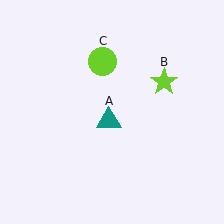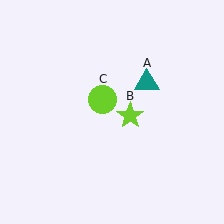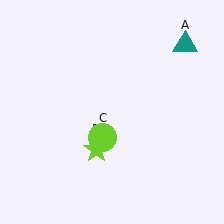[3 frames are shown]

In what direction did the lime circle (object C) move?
The lime circle (object C) moved down.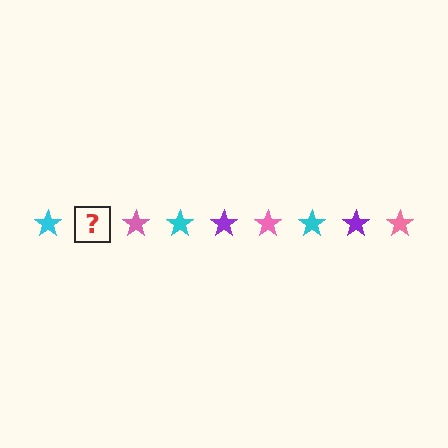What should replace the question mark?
The question mark should be replaced with a purple star.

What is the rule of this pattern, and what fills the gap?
The rule is that the pattern cycles through cyan, purple, pink stars. The gap should be filled with a purple star.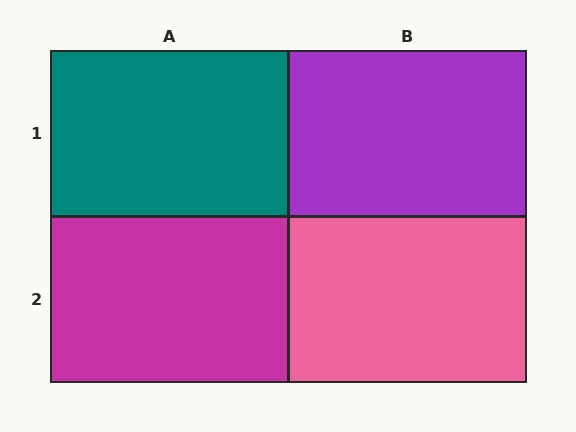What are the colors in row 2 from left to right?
Magenta, pink.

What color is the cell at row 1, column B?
Purple.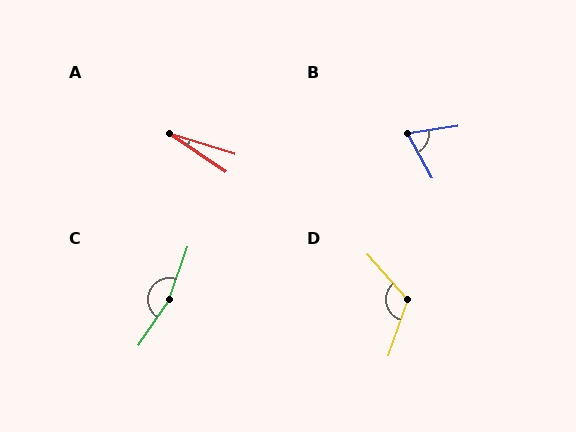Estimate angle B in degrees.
Approximately 70 degrees.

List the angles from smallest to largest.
A (17°), B (70°), D (119°), C (164°).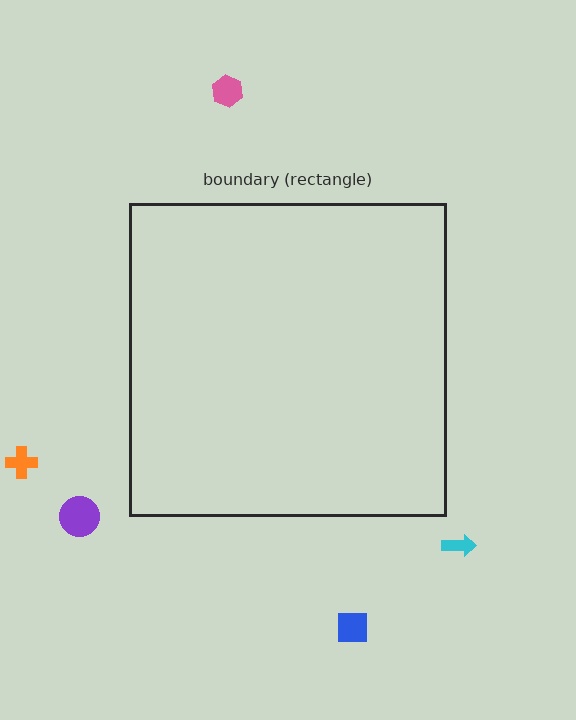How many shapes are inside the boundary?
0 inside, 5 outside.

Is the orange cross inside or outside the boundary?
Outside.